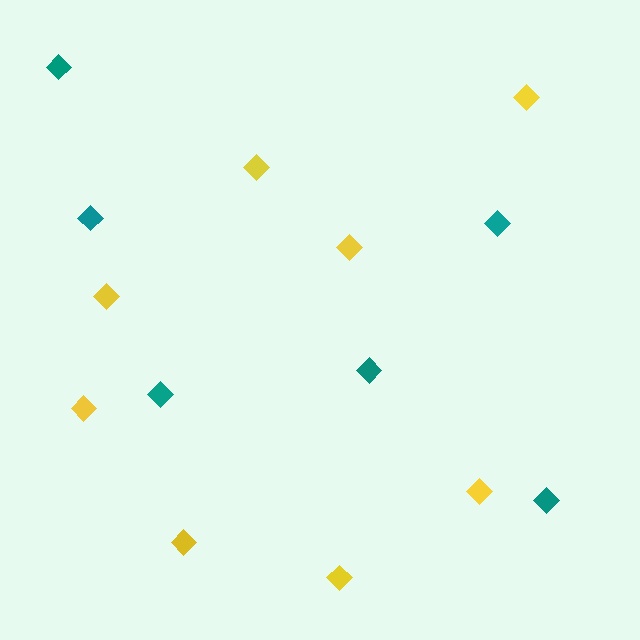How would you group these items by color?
There are 2 groups: one group of teal diamonds (6) and one group of yellow diamonds (8).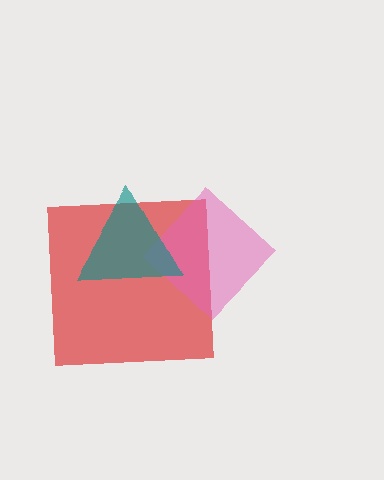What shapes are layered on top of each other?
The layered shapes are: a red square, a pink diamond, a teal triangle.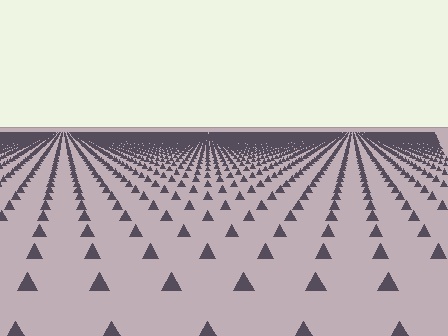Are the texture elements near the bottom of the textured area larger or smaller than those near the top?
Larger. Near the bottom, elements are closer to the viewer and appear at a bigger on-screen size.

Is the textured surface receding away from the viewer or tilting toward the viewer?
The surface is receding away from the viewer. Texture elements get smaller and denser toward the top.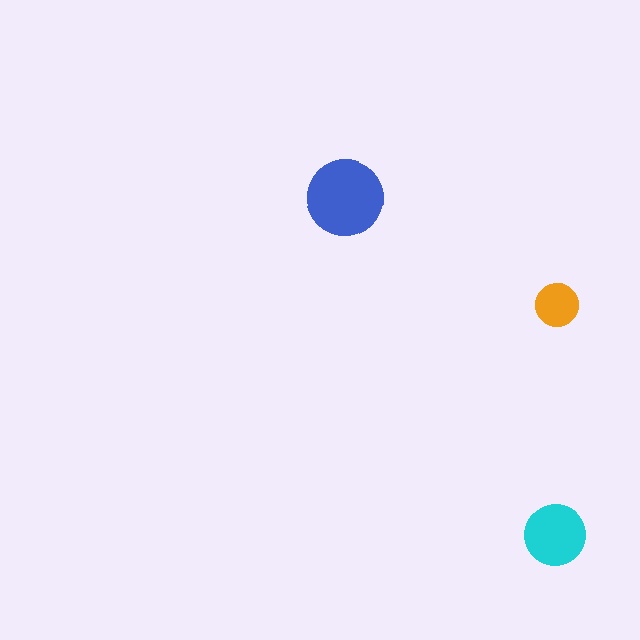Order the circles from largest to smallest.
the blue one, the cyan one, the orange one.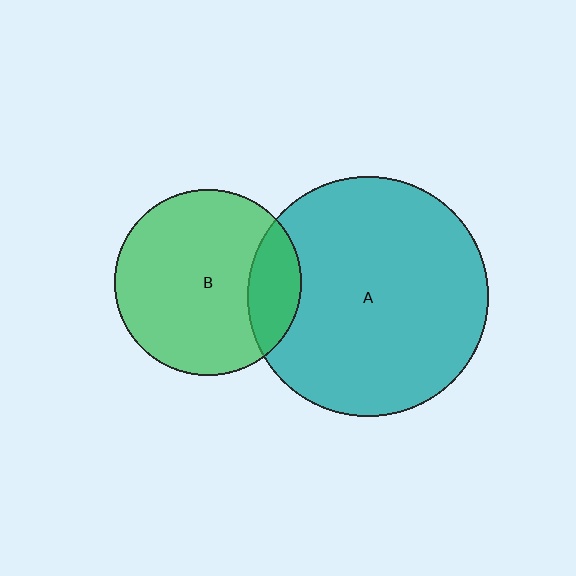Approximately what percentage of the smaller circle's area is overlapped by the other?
Approximately 20%.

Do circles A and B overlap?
Yes.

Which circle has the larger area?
Circle A (teal).